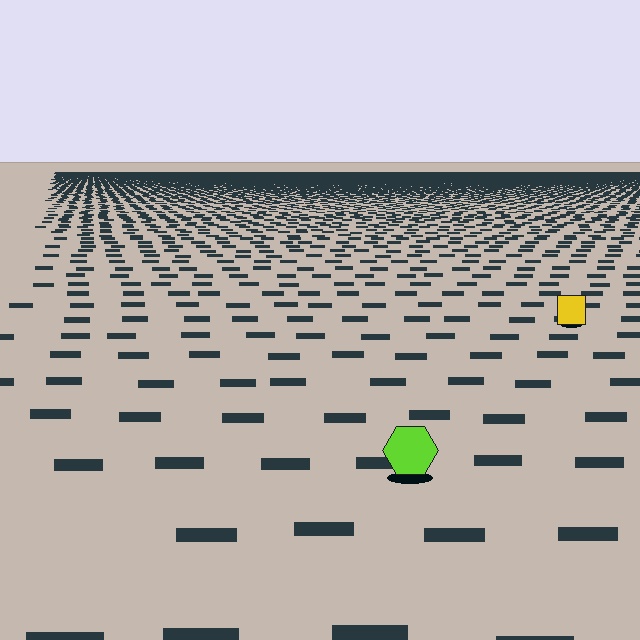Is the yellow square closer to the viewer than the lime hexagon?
No. The lime hexagon is closer — you can tell from the texture gradient: the ground texture is coarser near it.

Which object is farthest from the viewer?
The yellow square is farthest from the viewer. It appears smaller and the ground texture around it is denser.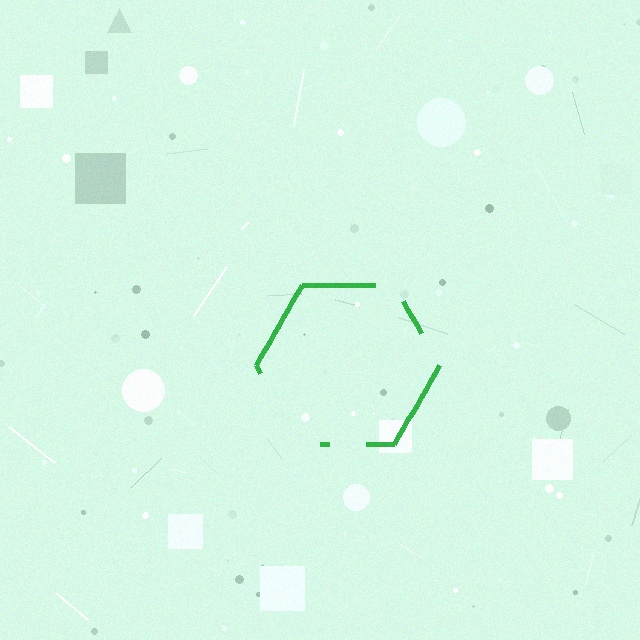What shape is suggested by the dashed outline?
The dashed outline suggests a hexagon.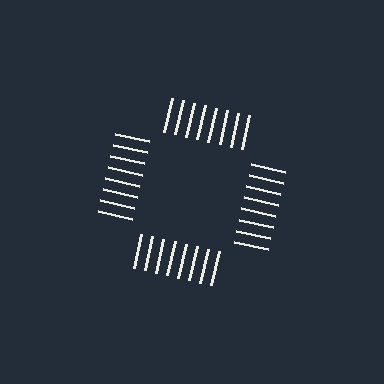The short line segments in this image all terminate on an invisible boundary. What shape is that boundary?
An illusory square — the line segments terminate on its edges but no continuous stroke is drawn.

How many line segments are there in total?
32 — 8 along each of the 4 edges.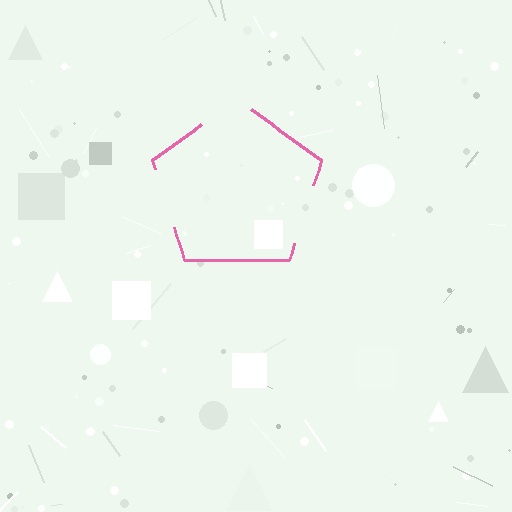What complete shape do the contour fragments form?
The contour fragments form a pentagon.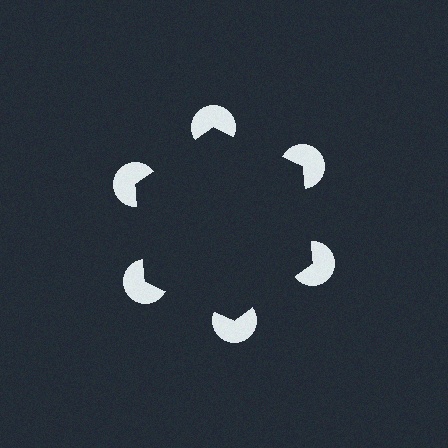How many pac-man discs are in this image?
There are 6 — one at each vertex of the illusory hexagon.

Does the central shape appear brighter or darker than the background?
It typically appears slightly darker than the background, even though no actual brightness change is drawn.